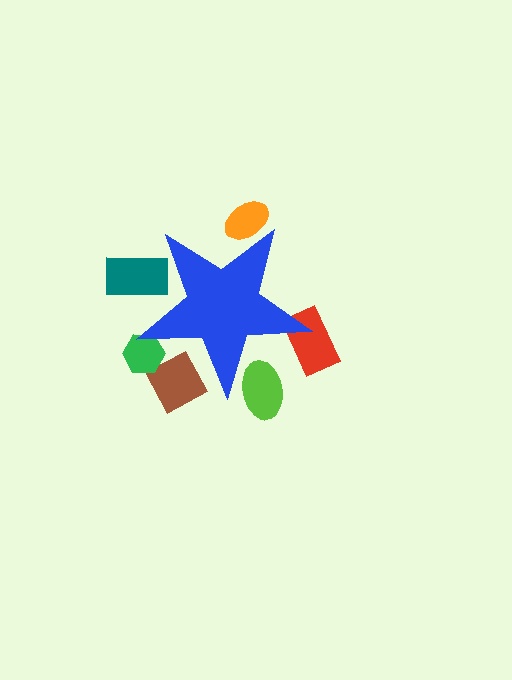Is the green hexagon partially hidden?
Yes, the green hexagon is partially hidden behind the blue star.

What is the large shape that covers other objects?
A blue star.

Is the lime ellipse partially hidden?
Yes, the lime ellipse is partially hidden behind the blue star.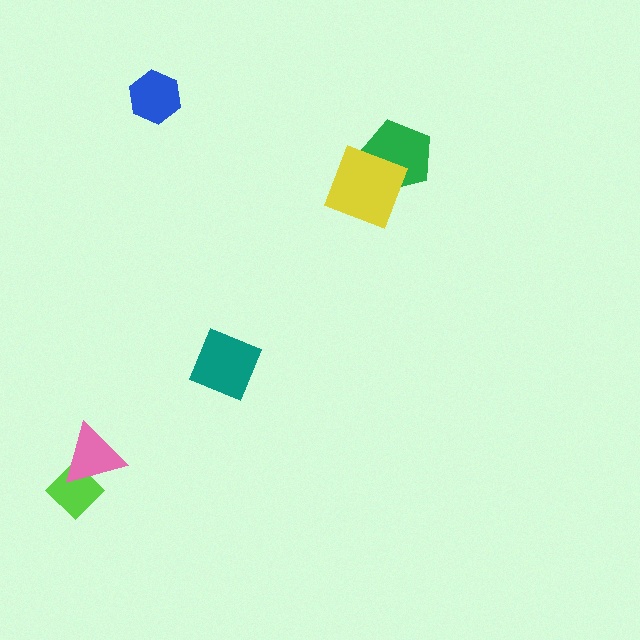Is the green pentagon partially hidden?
Yes, it is partially covered by another shape.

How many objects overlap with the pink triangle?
1 object overlaps with the pink triangle.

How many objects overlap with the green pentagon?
1 object overlaps with the green pentagon.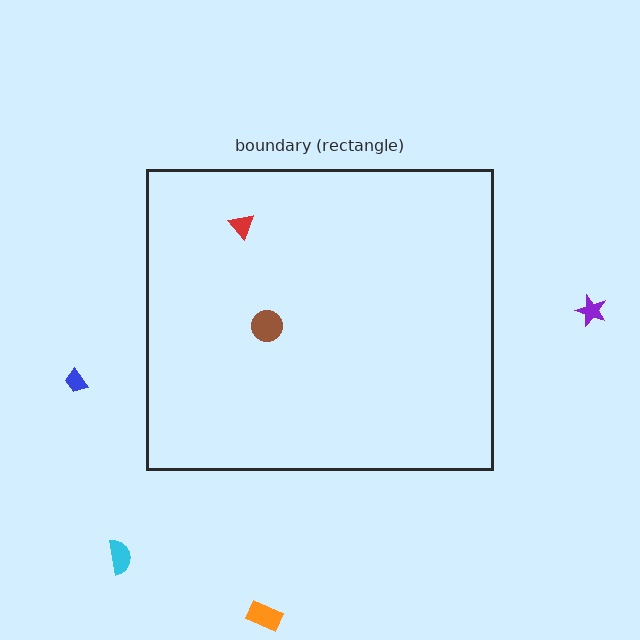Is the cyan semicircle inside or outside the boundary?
Outside.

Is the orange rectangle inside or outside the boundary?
Outside.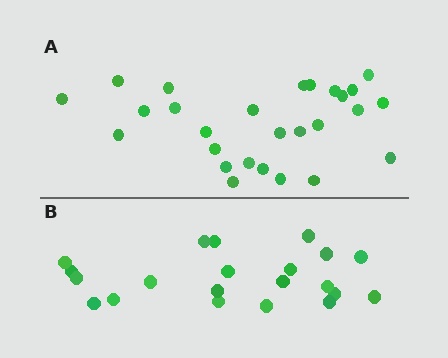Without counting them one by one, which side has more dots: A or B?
Region A (the top region) has more dots.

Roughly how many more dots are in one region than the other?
Region A has about 6 more dots than region B.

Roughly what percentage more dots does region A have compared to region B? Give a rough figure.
About 30% more.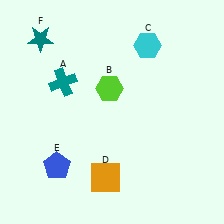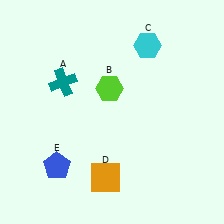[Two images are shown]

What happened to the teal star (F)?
The teal star (F) was removed in Image 2. It was in the top-left area of Image 1.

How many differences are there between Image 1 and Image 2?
There is 1 difference between the two images.